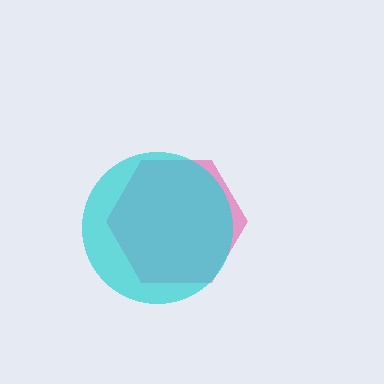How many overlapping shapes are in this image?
There are 2 overlapping shapes in the image.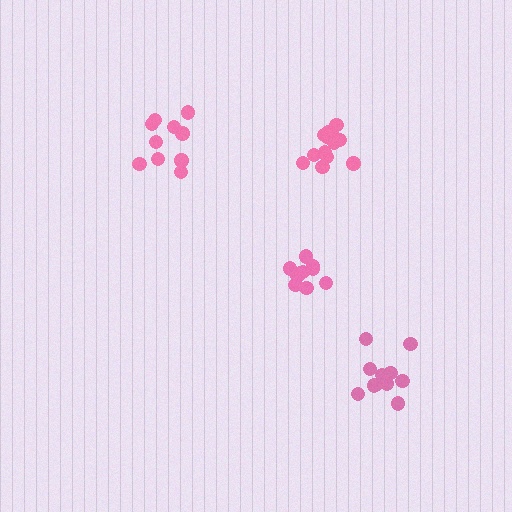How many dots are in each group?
Group 1: 13 dots, Group 2: 10 dots, Group 3: 10 dots, Group 4: 11 dots (44 total).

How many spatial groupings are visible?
There are 4 spatial groupings.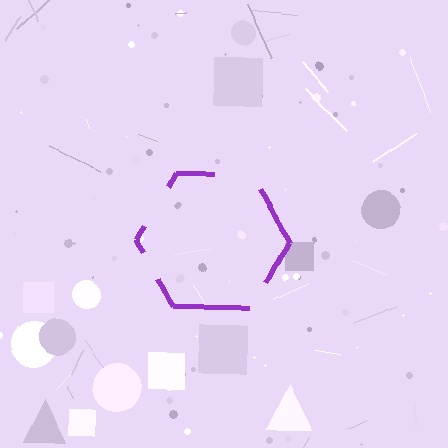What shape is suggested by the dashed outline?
The dashed outline suggests a hexagon.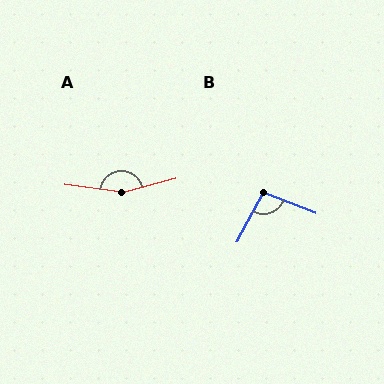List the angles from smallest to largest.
B (97°), A (158°).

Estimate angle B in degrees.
Approximately 97 degrees.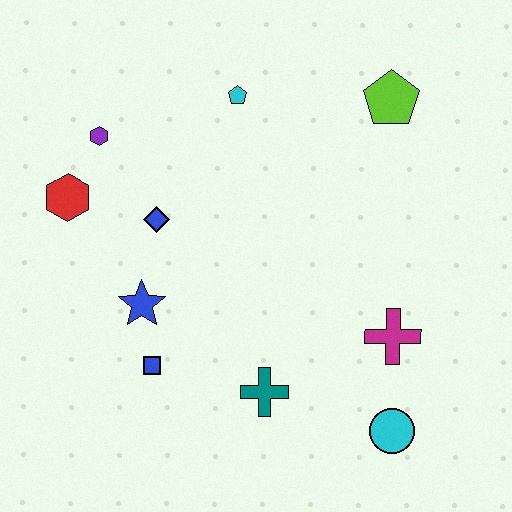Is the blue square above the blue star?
No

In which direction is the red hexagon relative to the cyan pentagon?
The red hexagon is to the left of the cyan pentagon.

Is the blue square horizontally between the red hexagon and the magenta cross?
Yes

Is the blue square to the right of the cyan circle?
No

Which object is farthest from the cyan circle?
The purple hexagon is farthest from the cyan circle.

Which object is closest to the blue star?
The blue square is closest to the blue star.